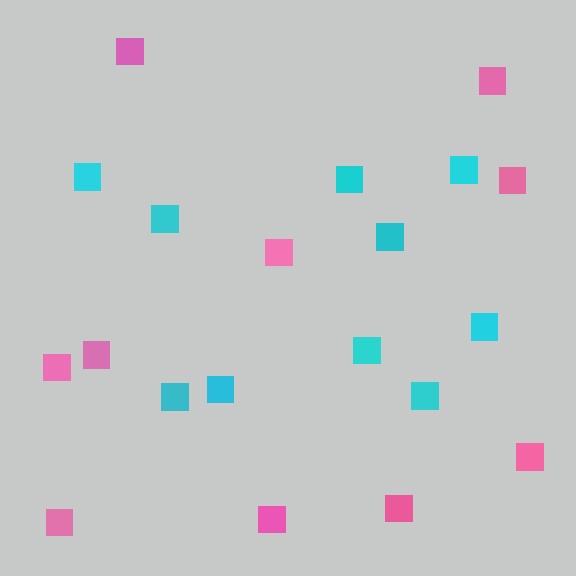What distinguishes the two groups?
There are 2 groups: one group of cyan squares (10) and one group of pink squares (10).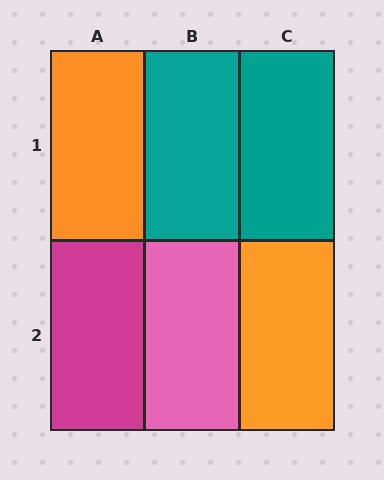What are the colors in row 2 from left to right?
Magenta, pink, orange.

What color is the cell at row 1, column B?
Teal.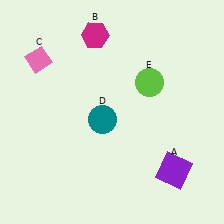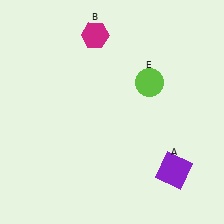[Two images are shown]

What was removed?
The pink diamond (C), the teal circle (D) were removed in Image 2.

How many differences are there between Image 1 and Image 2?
There are 2 differences between the two images.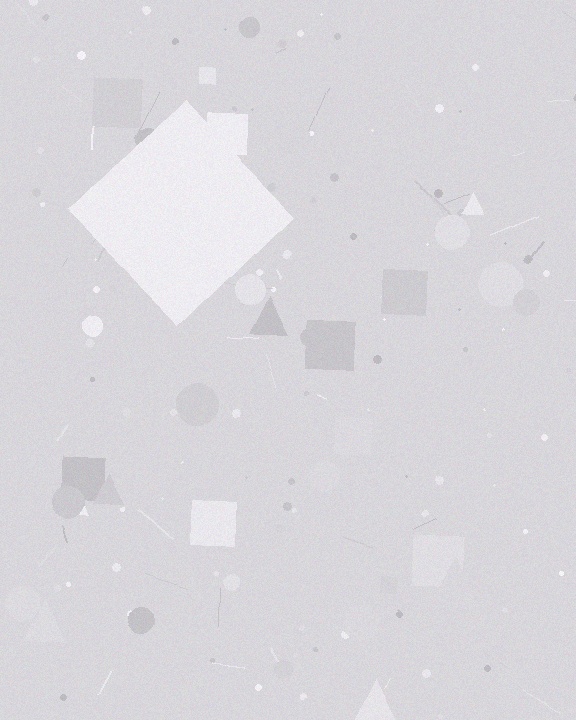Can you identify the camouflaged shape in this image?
The camouflaged shape is a diamond.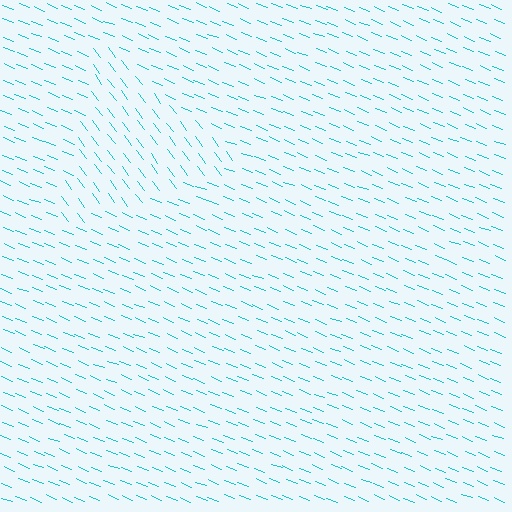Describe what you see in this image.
The image is filled with small cyan line segments. A triangle region in the image has lines oriented differently from the surrounding lines, creating a visible texture boundary.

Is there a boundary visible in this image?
Yes, there is a texture boundary formed by a change in line orientation.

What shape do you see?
I see a triangle.